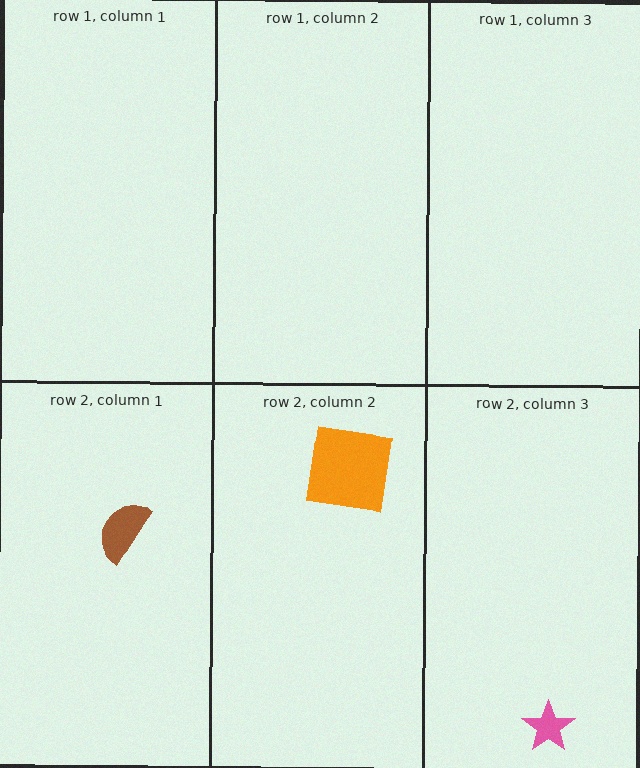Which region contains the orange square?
The row 2, column 2 region.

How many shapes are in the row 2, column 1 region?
1.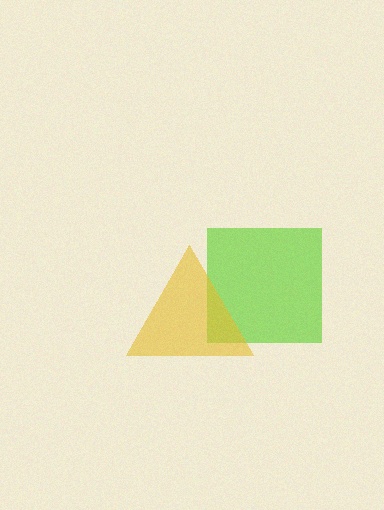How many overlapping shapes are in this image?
There are 2 overlapping shapes in the image.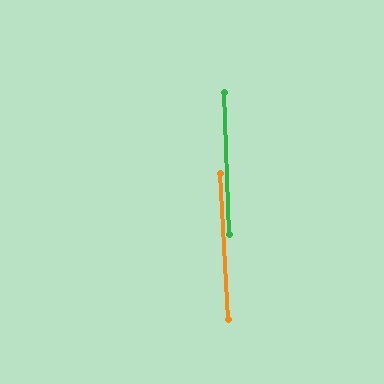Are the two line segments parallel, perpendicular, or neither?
Parallel — their directions differ by only 0.8°.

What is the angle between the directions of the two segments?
Approximately 1 degree.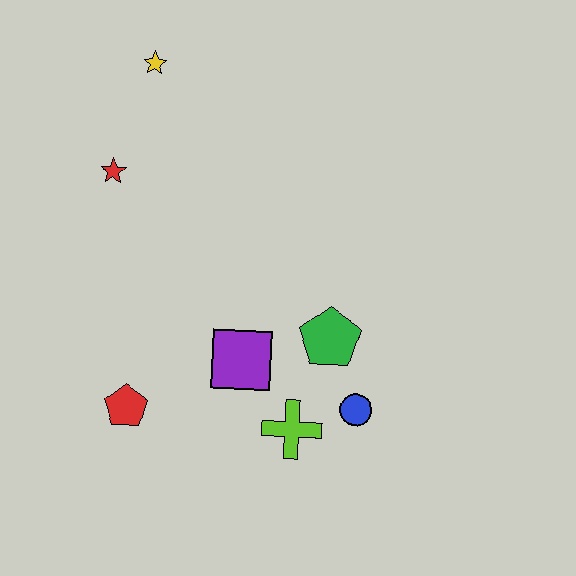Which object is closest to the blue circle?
The lime cross is closest to the blue circle.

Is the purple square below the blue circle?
No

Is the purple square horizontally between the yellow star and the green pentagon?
Yes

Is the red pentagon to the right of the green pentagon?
No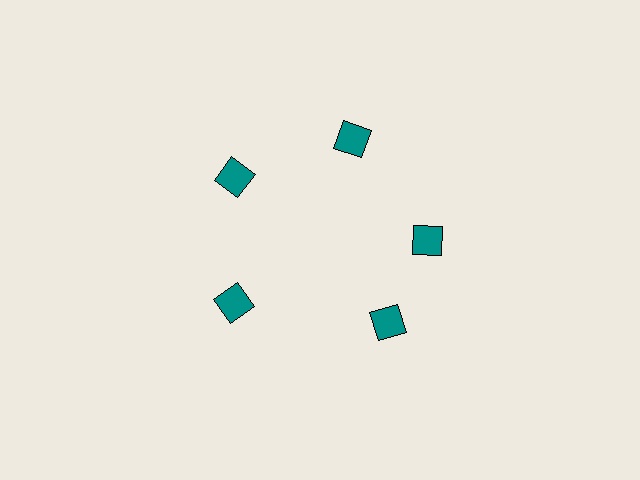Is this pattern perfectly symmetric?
No. The 5 teal squares are arranged in a ring, but one element near the 5 o'clock position is rotated out of alignment along the ring, breaking the 5-fold rotational symmetry.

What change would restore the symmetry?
The symmetry would be restored by rotating it back into even spacing with its neighbors so that all 5 squares sit at equal angles and equal distance from the center.